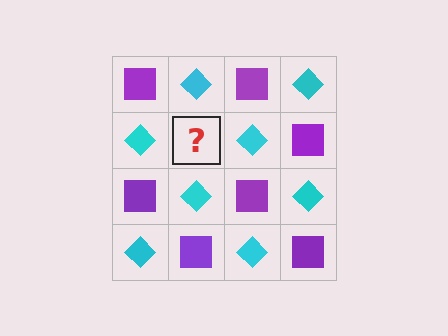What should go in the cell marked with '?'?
The missing cell should contain a purple square.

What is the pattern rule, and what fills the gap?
The rule is that it alternates purple square and cyan diamond in a checkerboard pattern. The gap should be filled with a purple square.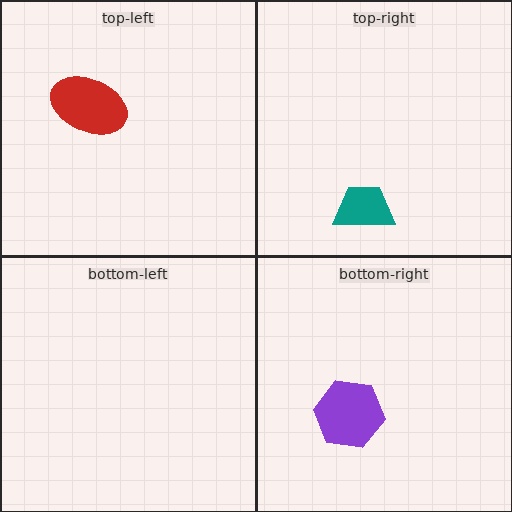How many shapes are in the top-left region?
1.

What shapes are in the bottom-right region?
The purple hexagon.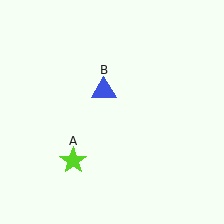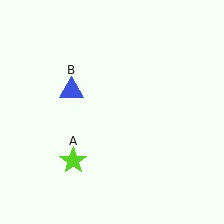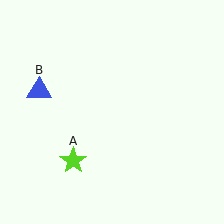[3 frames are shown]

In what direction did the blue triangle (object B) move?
The blue triangle (object B) moved left.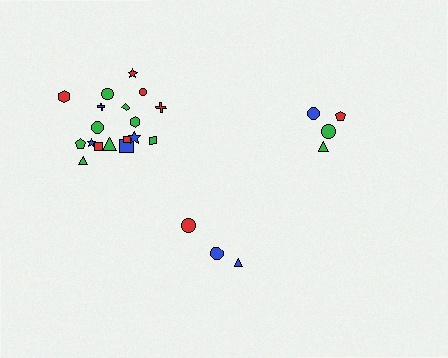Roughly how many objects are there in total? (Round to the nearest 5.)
Roughly 25 objects in total.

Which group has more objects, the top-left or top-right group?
The top-left group.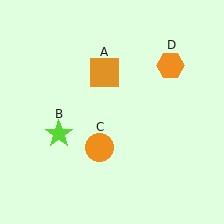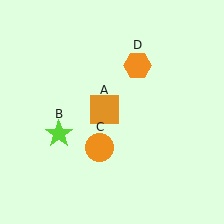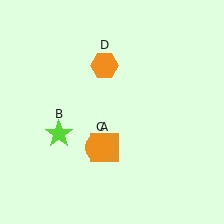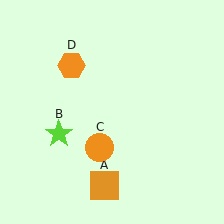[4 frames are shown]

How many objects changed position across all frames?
2 objects changed position: orange square (object A), orange hexagon (object D).